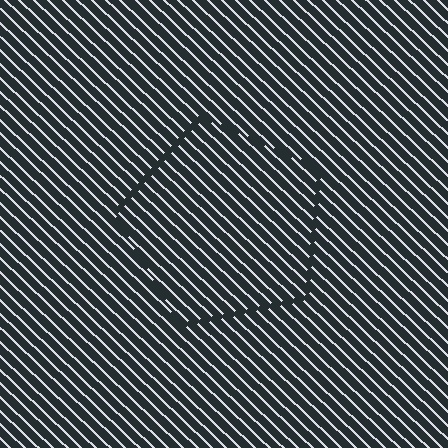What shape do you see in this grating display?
An illusory pentagon. The interior of the shape contains the same grating, shifted by half a period — the contour is defined by the phase discontinuity where line-ends from the inner and outer gratings abut.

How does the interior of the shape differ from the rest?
The interior of the shape contains the same grating, shifted by half a period — the contour is defined by the phase discontinuity where line-ends from the inner and outer gratings abut.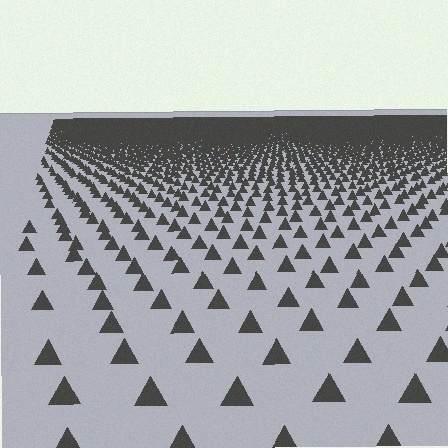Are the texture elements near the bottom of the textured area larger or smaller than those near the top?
Larger. Near the bottom, elements are closer to the viewer and appear at a bigger on-screen size.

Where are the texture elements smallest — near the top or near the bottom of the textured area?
Near the top.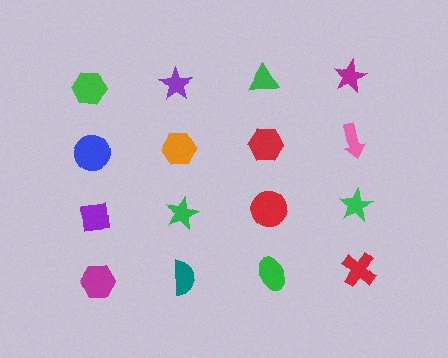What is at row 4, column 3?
A green ellipse.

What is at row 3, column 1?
A purple square.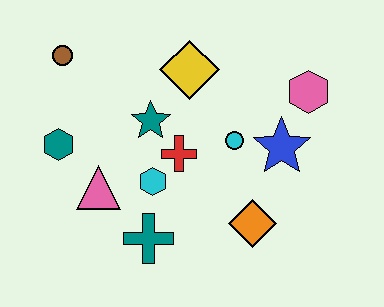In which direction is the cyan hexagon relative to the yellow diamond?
The cyan hexagon is below the yellow diamond.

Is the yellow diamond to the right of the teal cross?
Yes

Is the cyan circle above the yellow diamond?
No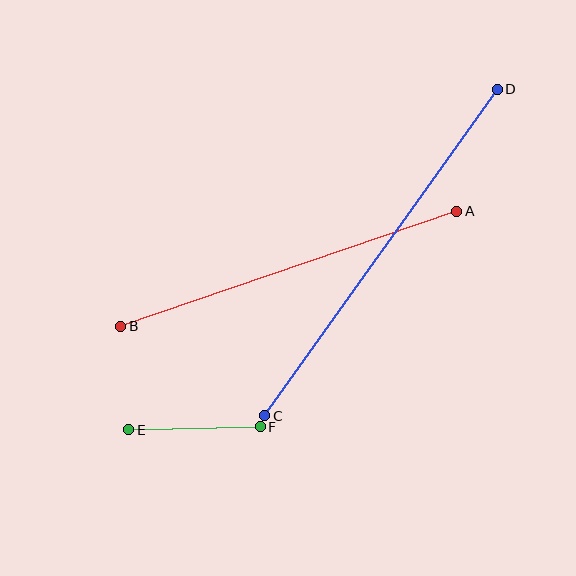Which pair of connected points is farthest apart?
Points C and D are farthest apart.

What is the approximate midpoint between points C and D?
The midpoint is at approximately (381, 252) pixels.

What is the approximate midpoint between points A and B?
The midpoint is at approximately (289, 269) pixels.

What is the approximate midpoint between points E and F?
The midpoint is at approximately (194, 428) pixels.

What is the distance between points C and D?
The distance is approximately 401 pixels.